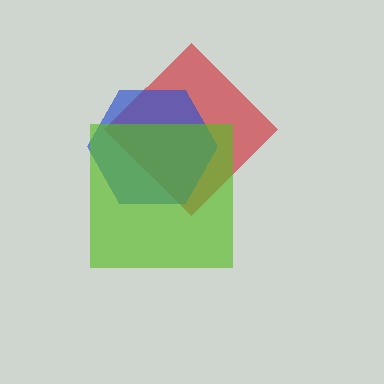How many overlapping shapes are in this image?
There are 3 overlapping shapes in the image.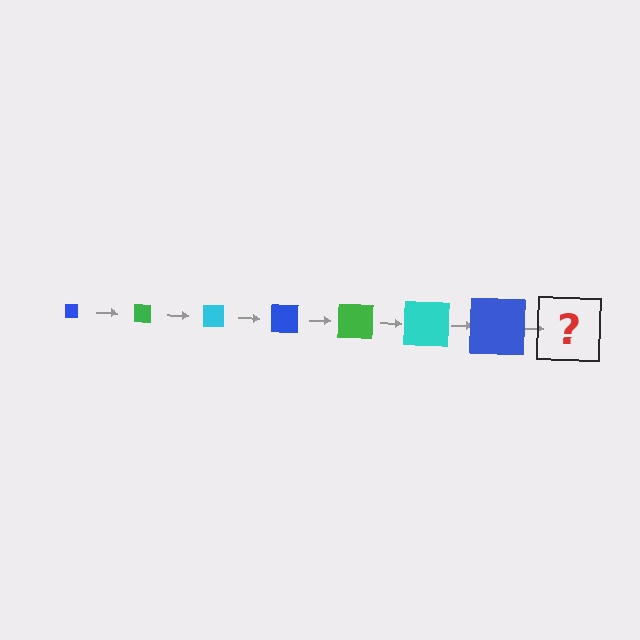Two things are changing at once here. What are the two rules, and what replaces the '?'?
The two rules are that the square grows larger each step and the color cycles through blue, green, and cyan. The '?' should be a green square, larger than the previous one.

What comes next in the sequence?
The next element should be a green square, larger than the previous one.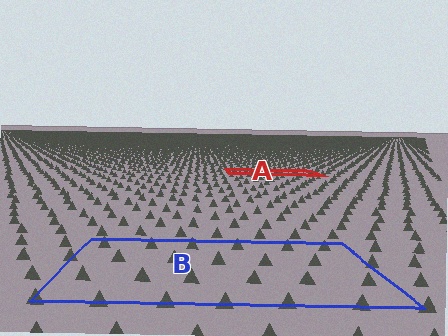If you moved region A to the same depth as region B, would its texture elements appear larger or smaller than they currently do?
They would appear larger. At a closer depth, the same texture elements are projected at a bigger on-screen size.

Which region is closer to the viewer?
Region B is closer. The texture elements there are larger and more spread out.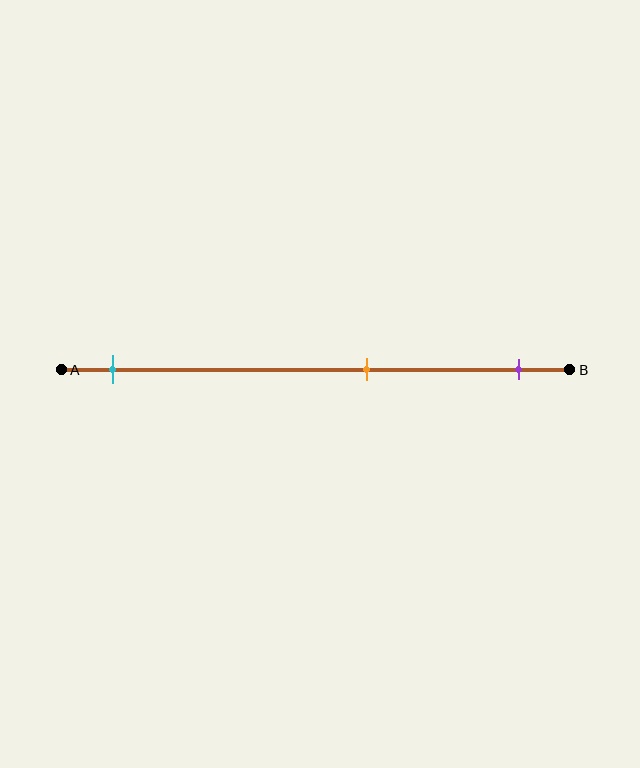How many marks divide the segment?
There are 3 marks dividing the segment.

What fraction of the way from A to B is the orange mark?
The orange mark is approximately 60% (0.6) of the way from A to B.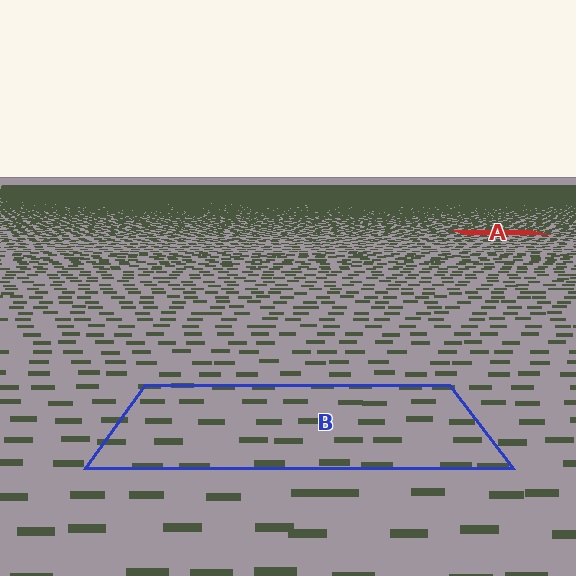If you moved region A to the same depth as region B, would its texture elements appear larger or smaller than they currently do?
They would appear larger. At a closer depth, the same texture elements are projected at a bigger on-screen size.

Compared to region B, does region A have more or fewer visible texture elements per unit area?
Region A has more texture elements per unit area — they are packed more densely because it is farther away.